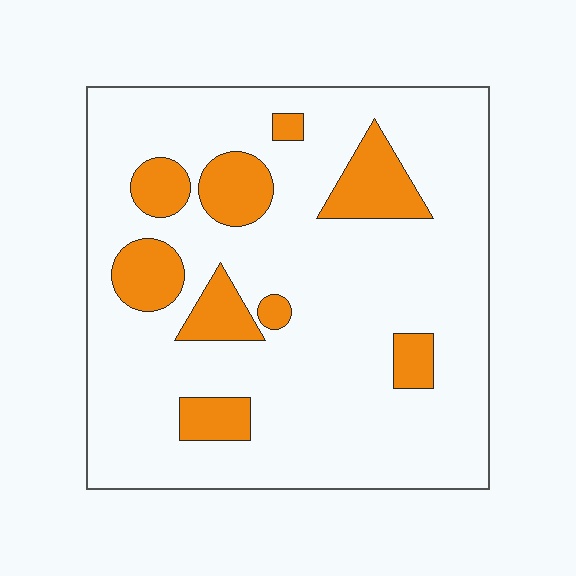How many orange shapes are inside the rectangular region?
9.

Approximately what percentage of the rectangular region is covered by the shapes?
Approximately 20%.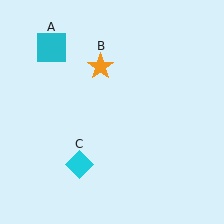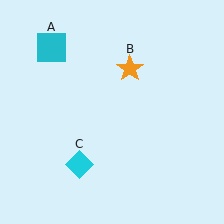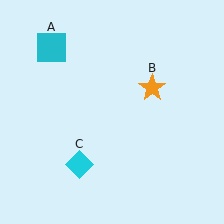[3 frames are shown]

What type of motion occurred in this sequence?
The orange star (object B) rotated clockwise around the center of the scene.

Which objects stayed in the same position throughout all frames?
Cyan square (object A) and cyan diamond (object C) remained stationary.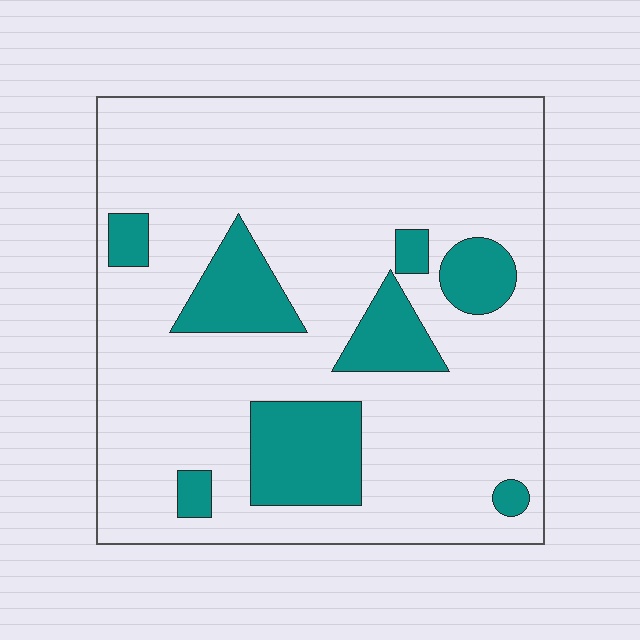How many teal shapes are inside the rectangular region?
8.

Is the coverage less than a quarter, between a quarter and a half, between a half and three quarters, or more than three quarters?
Less than a quarter.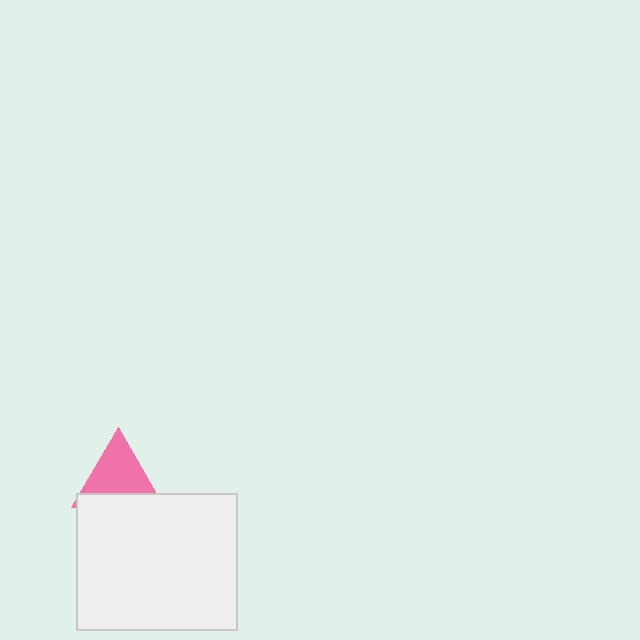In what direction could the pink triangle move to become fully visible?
The pink triangle could move up. That would shift it out from behind the white rectangle entirely.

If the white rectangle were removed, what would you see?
You would see the complete pink triangle.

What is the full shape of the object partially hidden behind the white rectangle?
The partially hidden object is a pink triangle.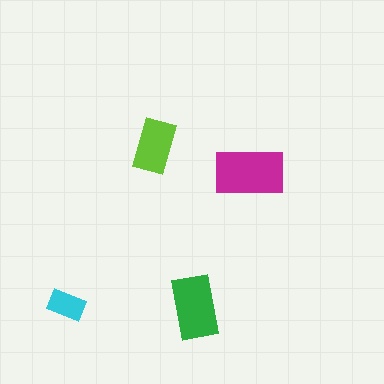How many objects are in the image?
There are 4 objects in the image.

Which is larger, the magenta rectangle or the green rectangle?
The magenta one.